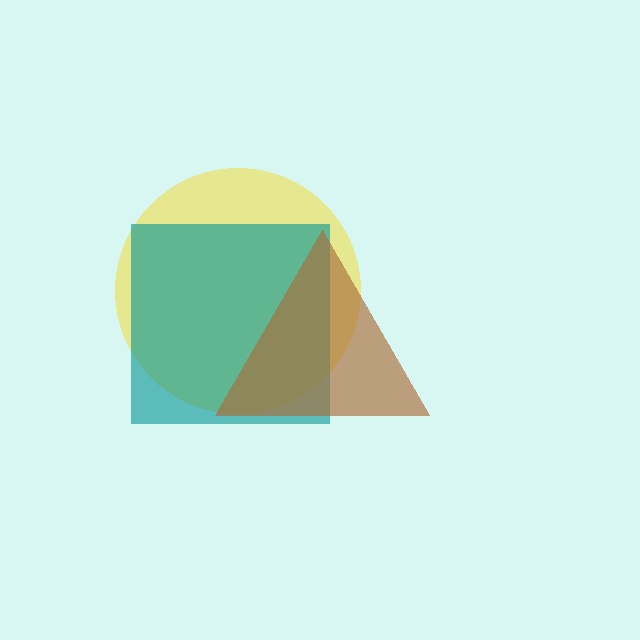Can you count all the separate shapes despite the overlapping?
Yes, there are 3 separate shapes.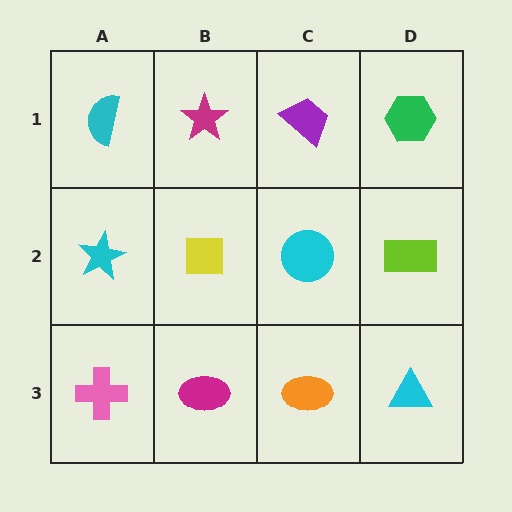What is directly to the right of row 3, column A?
A magenta ellipse.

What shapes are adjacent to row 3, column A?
A cyan star (row 2, column A), a magenta ellipse (row 3, column B).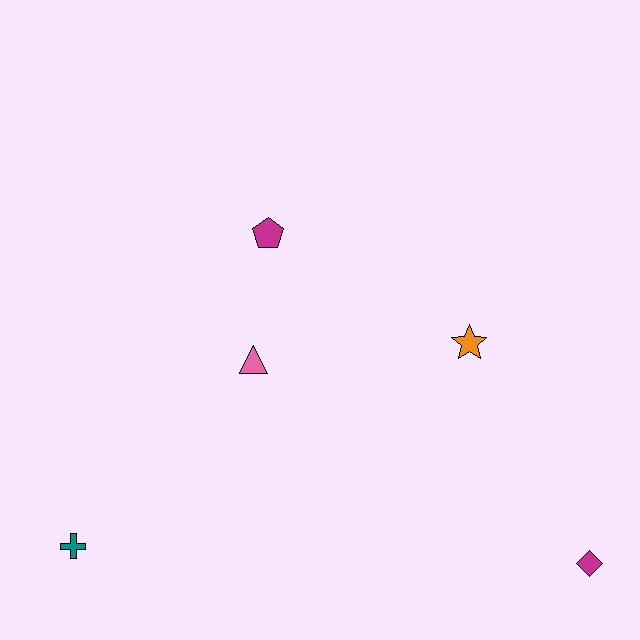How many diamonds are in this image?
There is 1 diamond.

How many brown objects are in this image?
There are no brown objects.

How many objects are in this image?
There are 5 objects.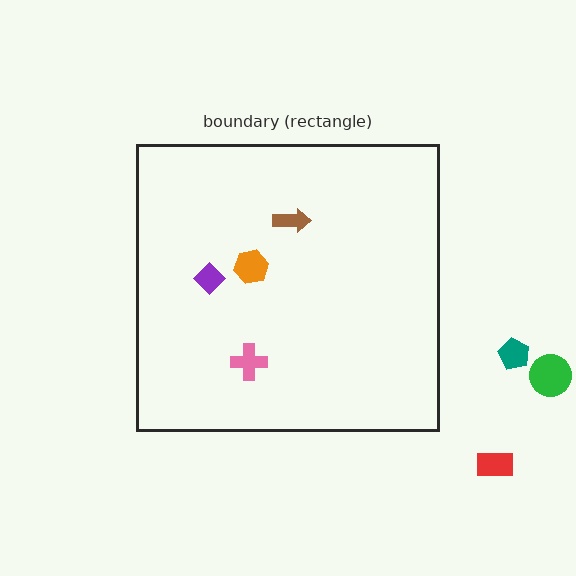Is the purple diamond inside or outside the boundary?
Inside.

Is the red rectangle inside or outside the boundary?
Outside.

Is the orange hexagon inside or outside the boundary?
Inside.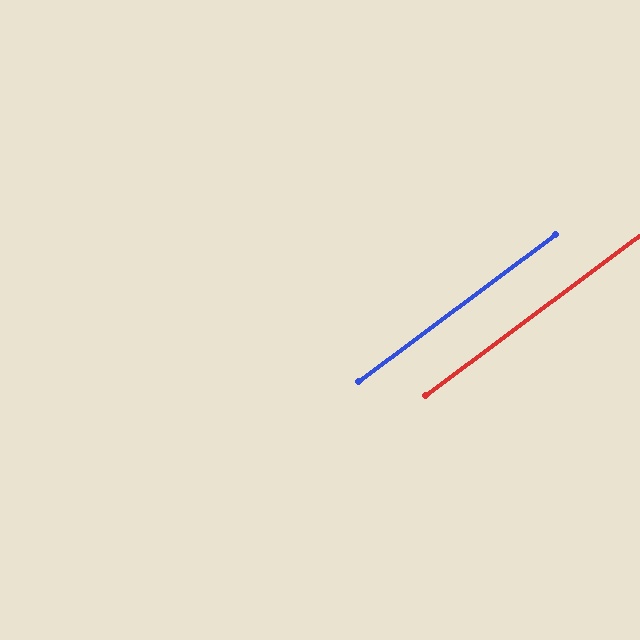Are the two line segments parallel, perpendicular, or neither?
Parallel — their directions differ by only 0.1°.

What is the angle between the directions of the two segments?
Approximately 0 degrees.